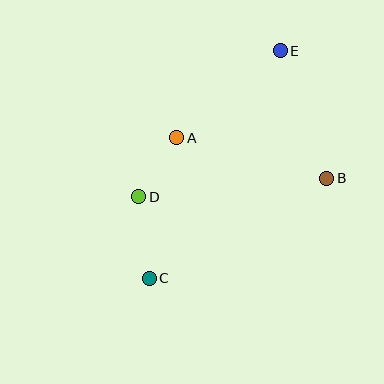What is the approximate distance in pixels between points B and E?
The distance between B and E is approximately 136 pixels.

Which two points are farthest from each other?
Points C and E are farthest from each other.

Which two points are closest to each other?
Points A and D are closest to each other.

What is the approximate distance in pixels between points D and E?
The distance between D and E is approximately 204 pixels.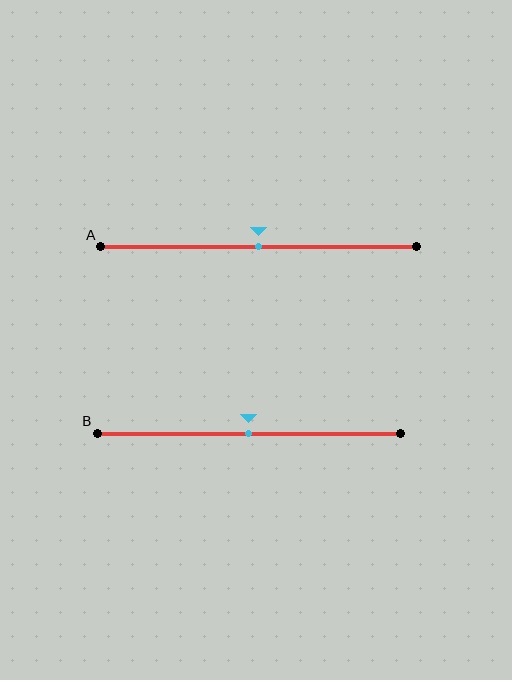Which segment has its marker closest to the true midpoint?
Segment A has its marker closest to the true midpoint.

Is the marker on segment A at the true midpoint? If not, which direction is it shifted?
Yes, the marker on segment A is at the true midpoint.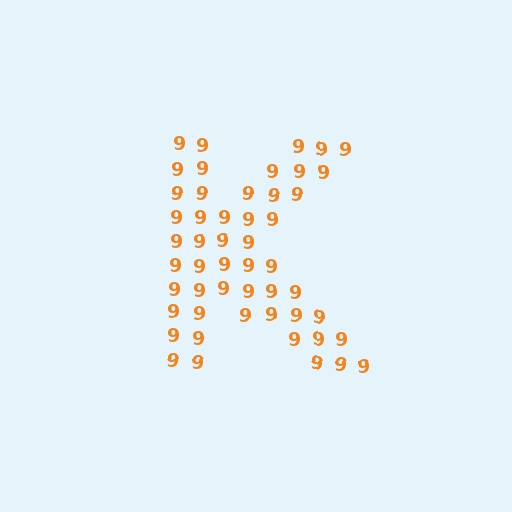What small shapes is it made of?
It is made of small digit 9's.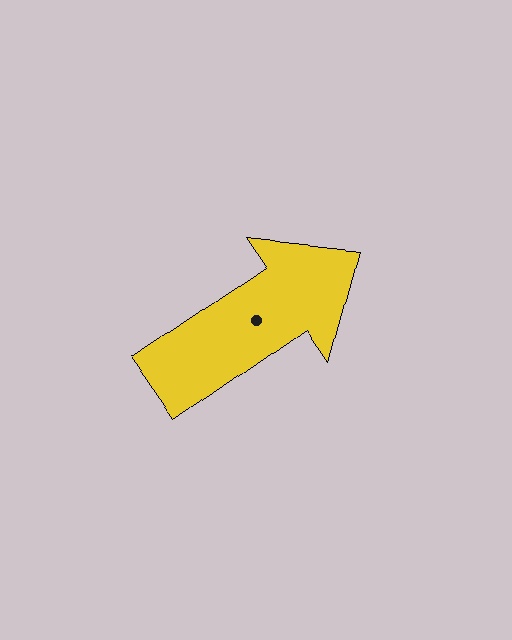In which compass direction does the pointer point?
Northeast.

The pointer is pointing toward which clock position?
Roughly 2 o'clock.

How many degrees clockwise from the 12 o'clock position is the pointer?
Approximately 55 degrees.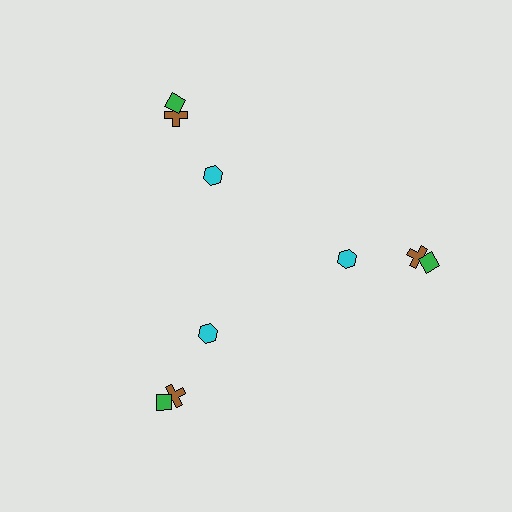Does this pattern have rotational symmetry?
Yes, this pattern has 3-fold rotational symmetry. It looks the same after rotating 120 degrees around the center.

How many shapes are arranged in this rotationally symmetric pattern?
There are 9 shapes, arranged in 3 groups of 3.